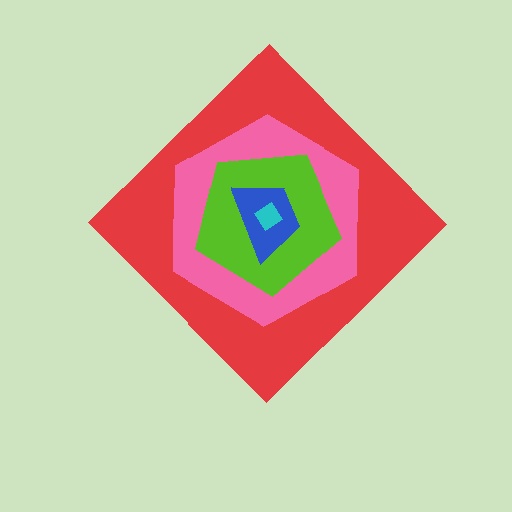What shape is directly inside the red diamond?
The pink hexagon.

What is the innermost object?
The cyan diamond.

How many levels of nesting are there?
5.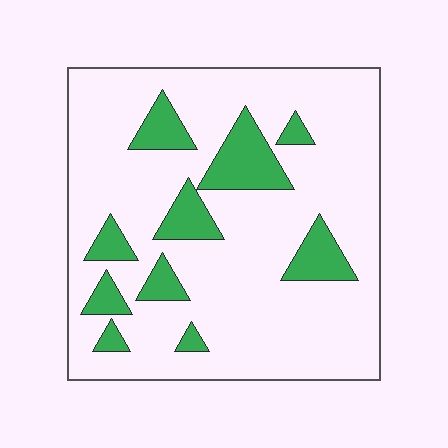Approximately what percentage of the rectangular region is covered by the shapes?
Approximately 20%.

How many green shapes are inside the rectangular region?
10.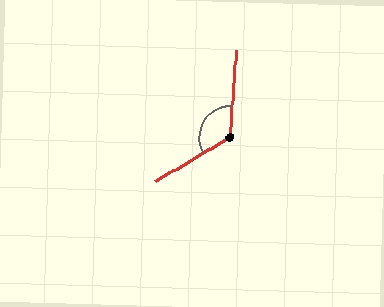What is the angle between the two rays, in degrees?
Approximately 124 degrees.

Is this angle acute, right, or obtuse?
It is obtuse.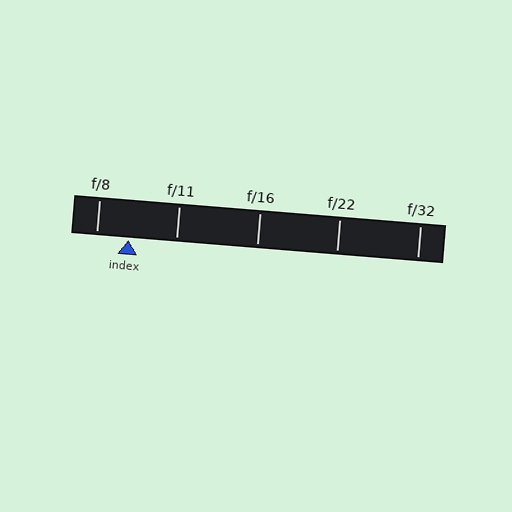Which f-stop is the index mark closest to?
The index mark is closest to f/8.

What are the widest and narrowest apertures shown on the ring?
The widest aperture shown is f/8 and the narrowest is f/32.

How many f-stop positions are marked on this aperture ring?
There are 5 f-stop positions marked.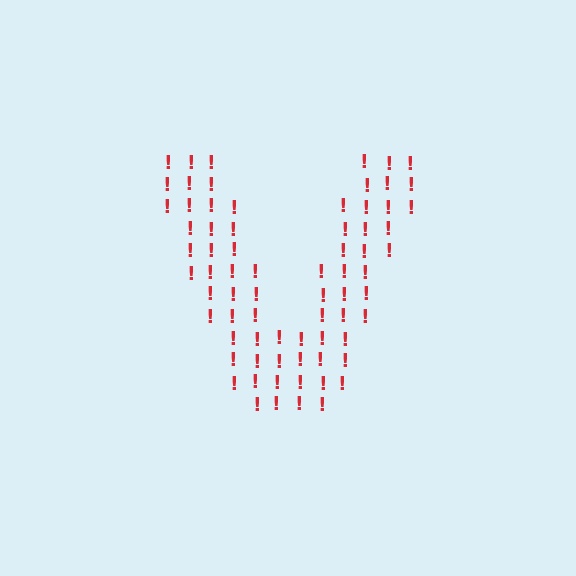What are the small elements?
The small elements are exclamation marks.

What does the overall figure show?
The overall figure shows the letter V.